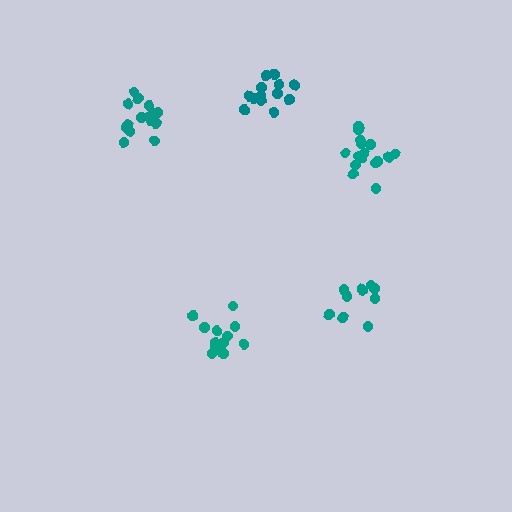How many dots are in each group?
Group 1: 13 dots, Group 2: 13 dots, Group 3: 16 dots, Group 4: 16 dots, Group 5: 10 dots (68 total).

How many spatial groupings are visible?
There are 5 spatial groupings.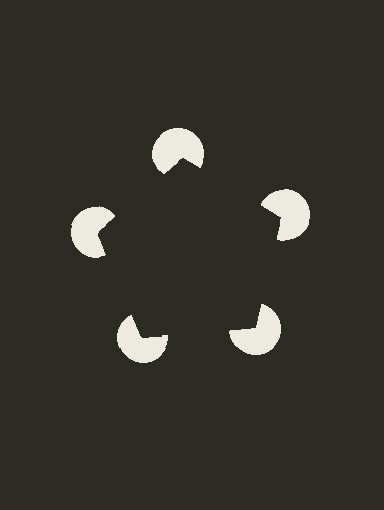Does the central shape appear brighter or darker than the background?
It typically appears slightly darker than the background, even though no actual brightness change is drawn.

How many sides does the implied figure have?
5 sides.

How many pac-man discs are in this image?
There are 5 — one at each vertex of the illusory pentagon.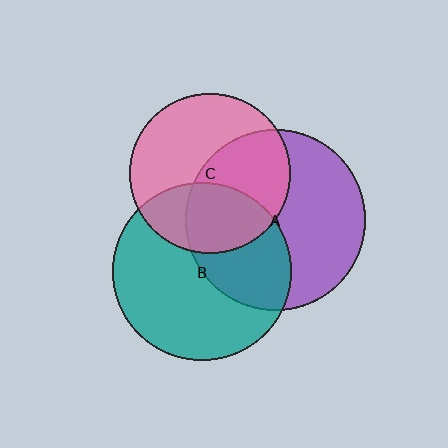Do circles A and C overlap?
Yes.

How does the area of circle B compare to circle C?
Approximately 1.2 times.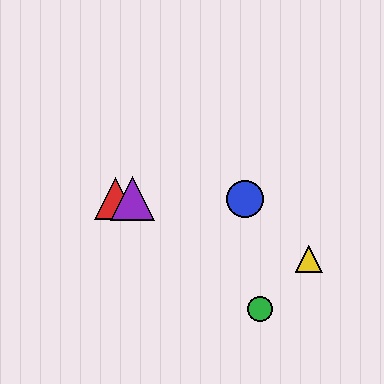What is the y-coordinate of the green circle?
The green circle is at y≈309.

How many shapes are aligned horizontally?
3 shapes (the red triangle, the blue circle, the purple triangle) are aligned horizontally.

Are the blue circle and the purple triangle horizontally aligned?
Yes, both are at y≈199.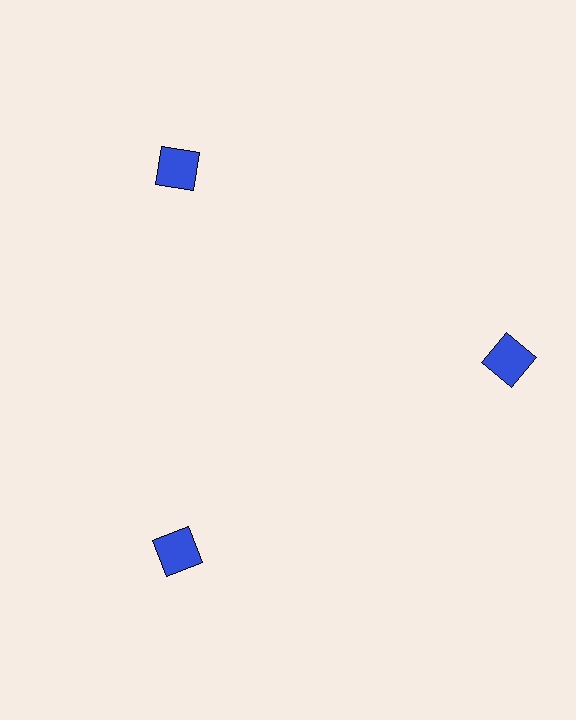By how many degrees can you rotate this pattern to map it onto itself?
The pattern maps onto itself every 120 degrees of rotation.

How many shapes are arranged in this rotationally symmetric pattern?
There are 3 shapes, arranged in 3 groups of 1.